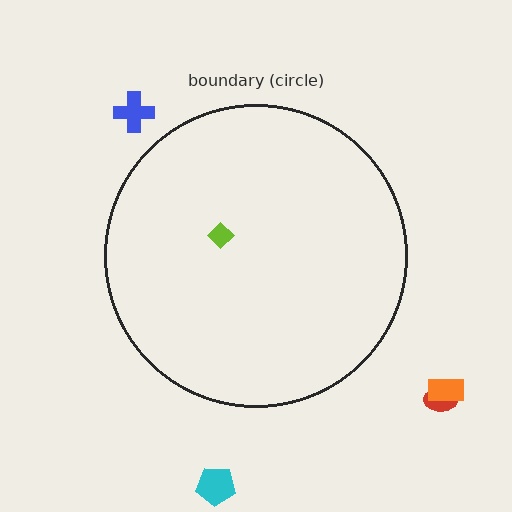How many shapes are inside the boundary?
1 inside, 4 outside.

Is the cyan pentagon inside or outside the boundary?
Outside.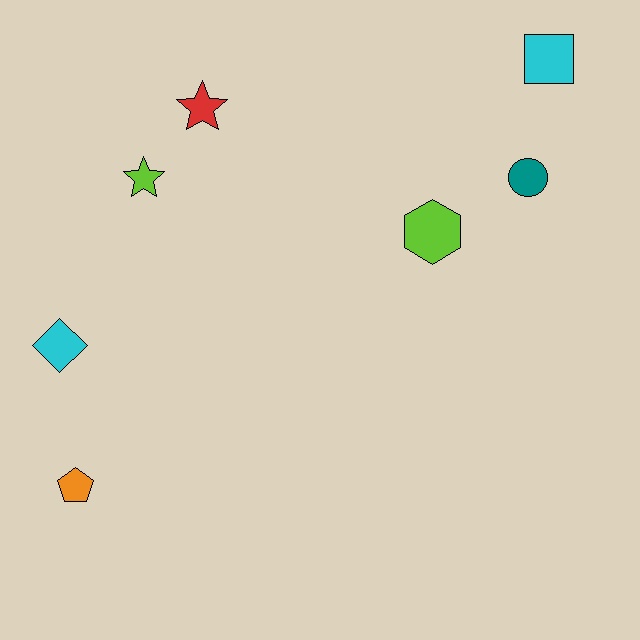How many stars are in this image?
There are 2 stars.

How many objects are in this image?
There are 7 objects.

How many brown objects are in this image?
There are no brown objects.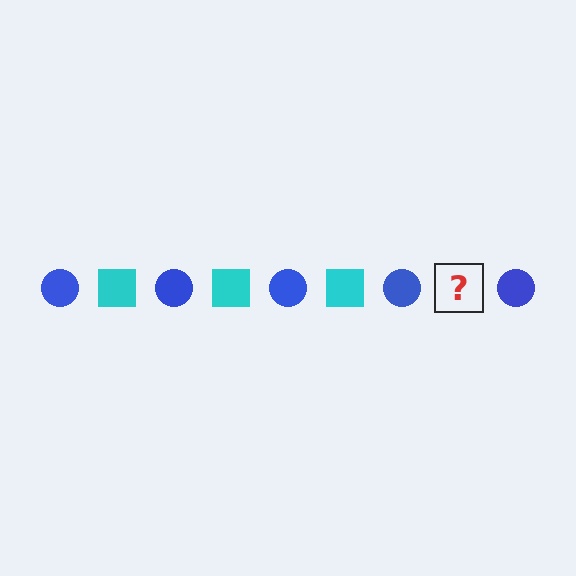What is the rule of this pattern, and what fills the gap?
The rule is that the pattern alternates between blue circle and cyan square. The gap should be filled with a cyan square.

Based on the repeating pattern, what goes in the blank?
The blank should be a cyan square.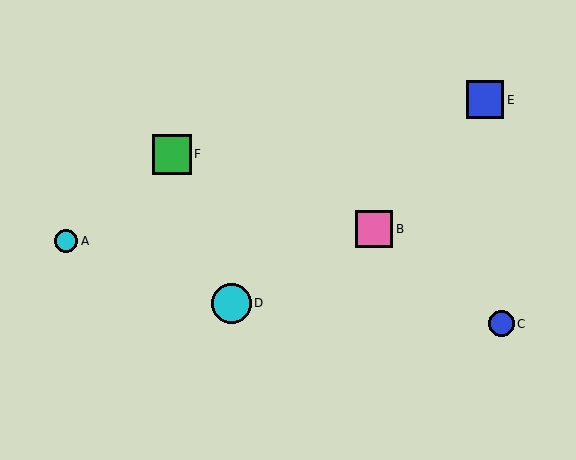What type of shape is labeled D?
Shape D is a cyan circle.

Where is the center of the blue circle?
The center of the blue circle is at (501, 324).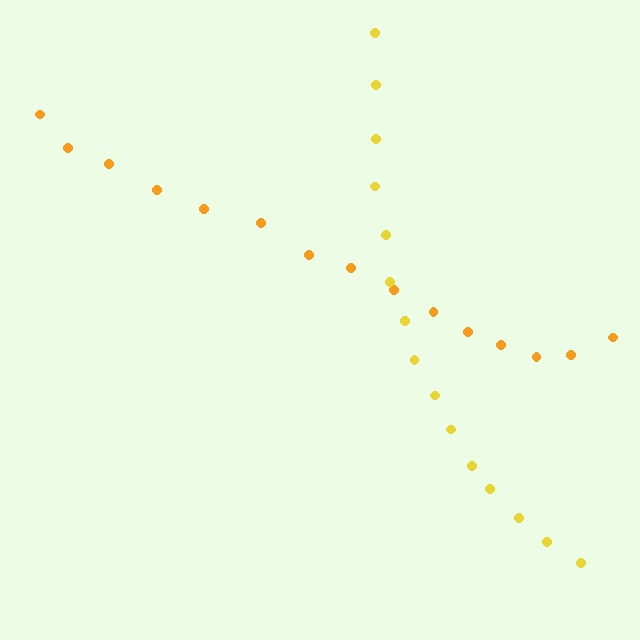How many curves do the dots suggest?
There are 2 distinct paths.